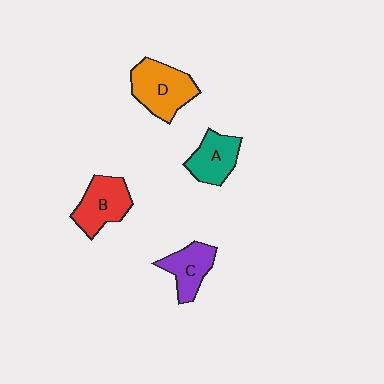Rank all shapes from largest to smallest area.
From largest to smallest: D (orange), B (red), A (teal), C (purple).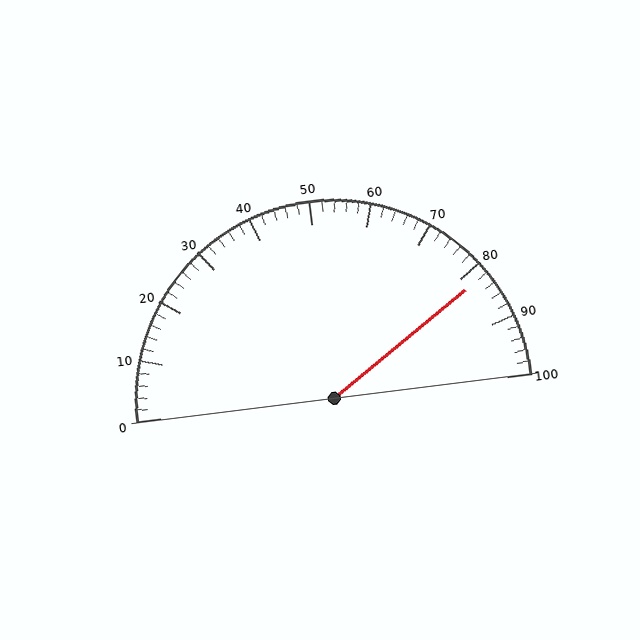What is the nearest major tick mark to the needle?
The nearest major tick mark is 80.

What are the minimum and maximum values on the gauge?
The gauge ranges from 0 to 100.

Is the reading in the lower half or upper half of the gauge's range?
The reading is in the upper half of the range (0 to 100).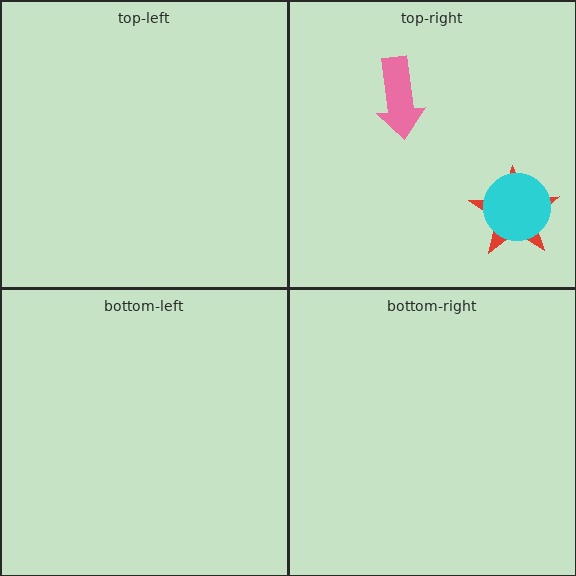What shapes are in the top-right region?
The red star, the pink arrow, the cyan circle.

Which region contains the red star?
The top-right region.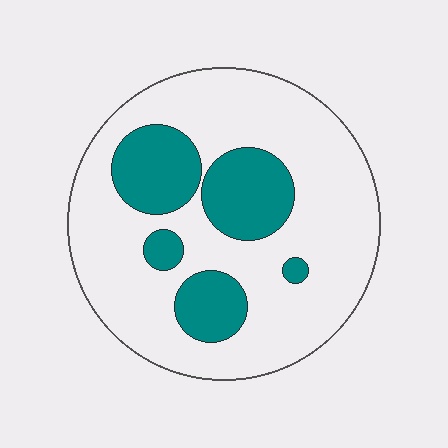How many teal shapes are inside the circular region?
5.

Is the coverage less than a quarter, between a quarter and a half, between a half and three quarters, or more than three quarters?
Between a quarter and a half.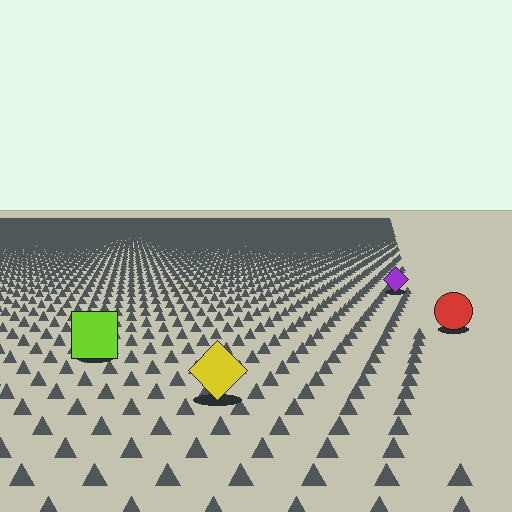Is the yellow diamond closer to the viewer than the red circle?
Yes. The yellow diamond is closer — you can tell from the texture gradient: the ground texture is coarser near it.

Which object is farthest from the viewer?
The purple diamond is farthest from the viewer. It appears smaller and the ground texture around it is denser.